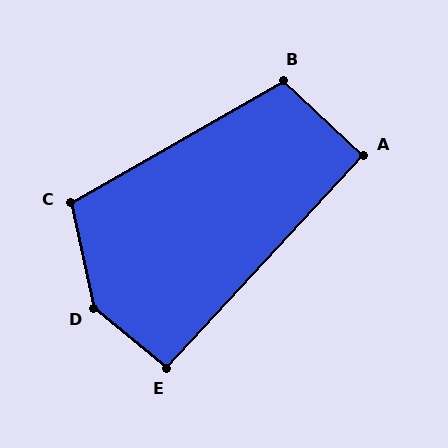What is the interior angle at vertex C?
Approximately 107 degrees (obtuse).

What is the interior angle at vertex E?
Approximately 93 degrees (approximately right).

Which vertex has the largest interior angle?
D, at approximately 142 degrees.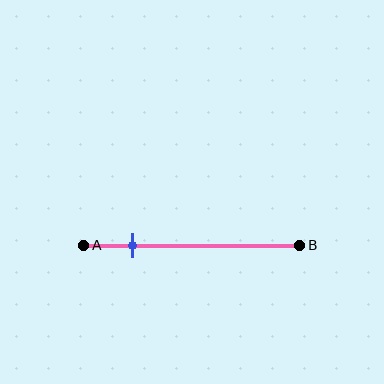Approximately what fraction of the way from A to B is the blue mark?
The blue mark is approximately 25% of the way from A to B.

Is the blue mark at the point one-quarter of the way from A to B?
Yes, the mark is approximately at the one-quarter point.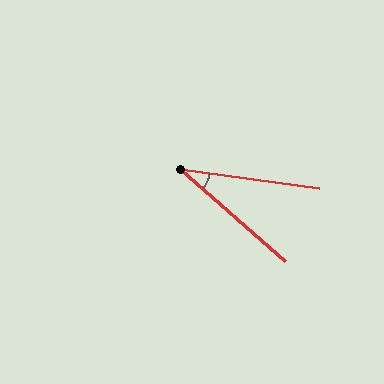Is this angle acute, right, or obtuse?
It is acute.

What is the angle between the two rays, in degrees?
Approximately 33 degrees.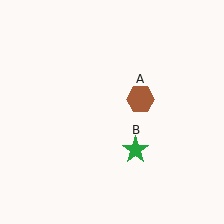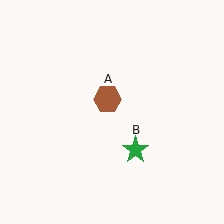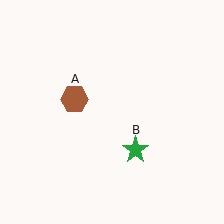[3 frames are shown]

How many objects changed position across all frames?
1 object changed position: brown hexagon (object A).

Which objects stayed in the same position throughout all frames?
Green star (object B) remained stationary.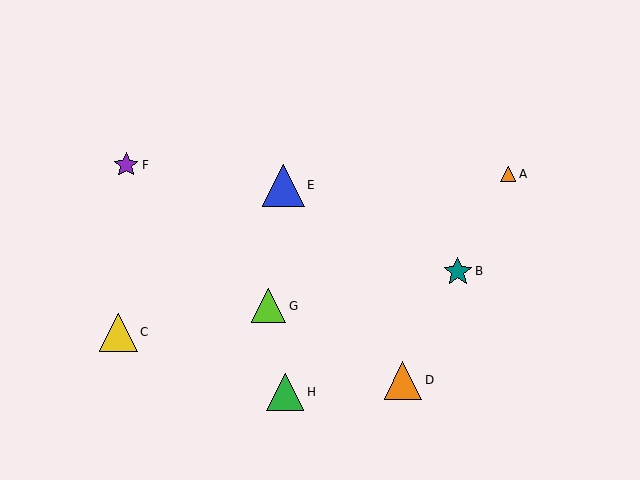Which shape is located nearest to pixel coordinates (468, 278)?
The teal star (labeled B) at (458, 271) is nearest to that location.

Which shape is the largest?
The blue triangle (labeled E) is the largest.